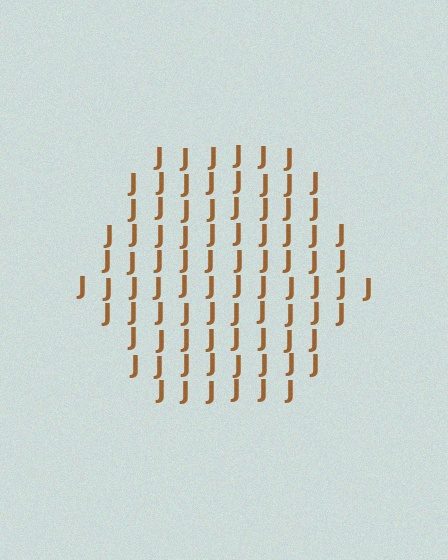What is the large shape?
The large shape is a hexagon.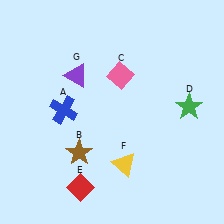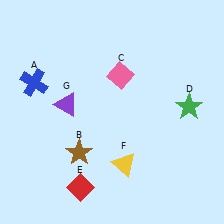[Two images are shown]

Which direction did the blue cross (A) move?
The blue cross (A) moved left.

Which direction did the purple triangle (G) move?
The purple triangle (G) moved down.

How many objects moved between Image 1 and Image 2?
2 objects moved between the two images.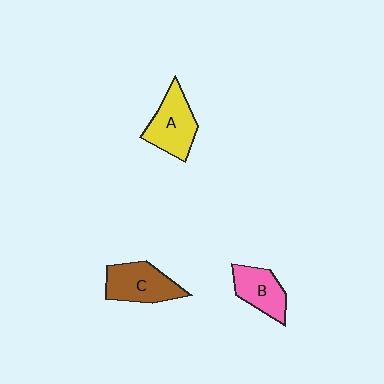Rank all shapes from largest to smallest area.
From largest to smallest: C (brown), A (yellow), B (pink).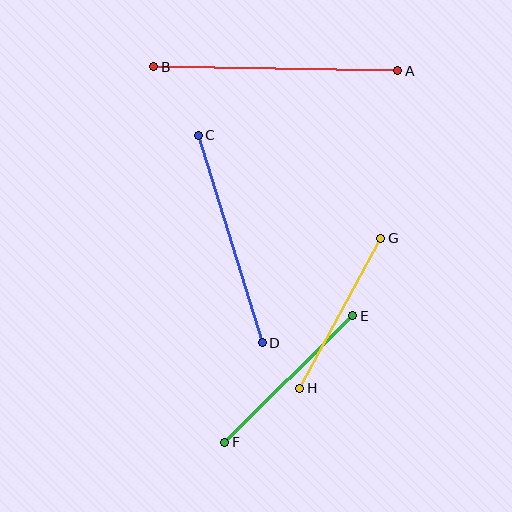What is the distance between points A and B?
The distance is approximately 244 pixels.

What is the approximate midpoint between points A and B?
The midpoint is at approximately (276, 69) pixels.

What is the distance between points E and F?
The distance is approximately 180 pixels.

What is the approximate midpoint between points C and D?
The midpoint is at approximately (230, 239) pixels.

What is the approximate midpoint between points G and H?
The midpoint is at approximately (340, 313) pixels.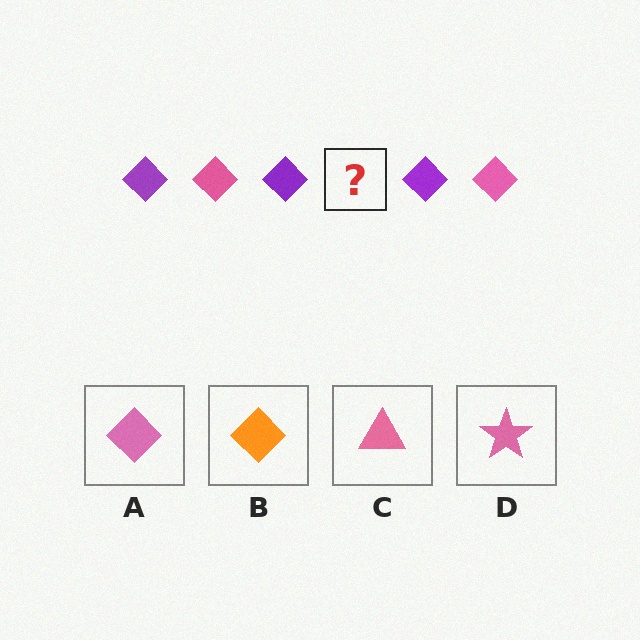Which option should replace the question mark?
Option A.